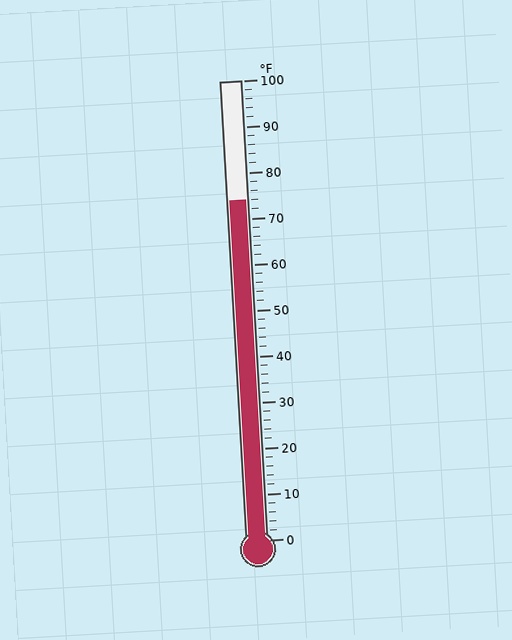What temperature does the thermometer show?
The thermometer shows approximately 74°F.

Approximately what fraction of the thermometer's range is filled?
The thermometer is filled to approximately 75% of its range.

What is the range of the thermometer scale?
The thermometer scale ranges from 0°F to 100°F.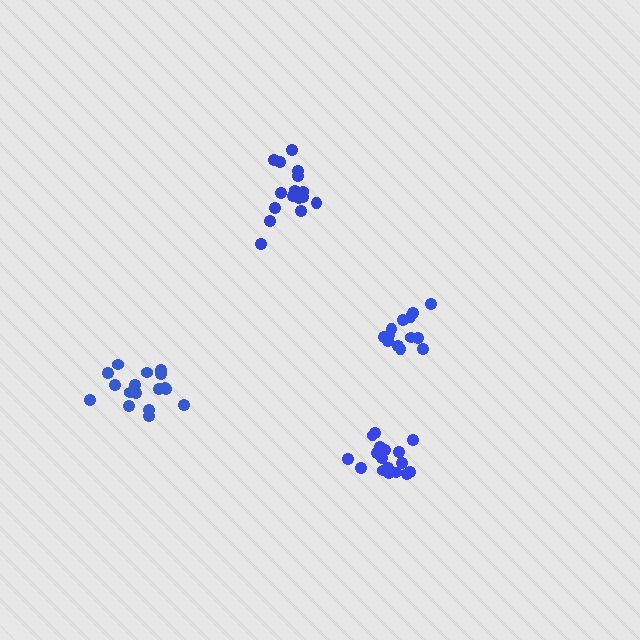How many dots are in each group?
Group 1: 18 dots, Group 2: 13 dots, Group 3: 18 dots, Group 4: 17 dots (66 total).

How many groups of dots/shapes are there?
There are 4 groups.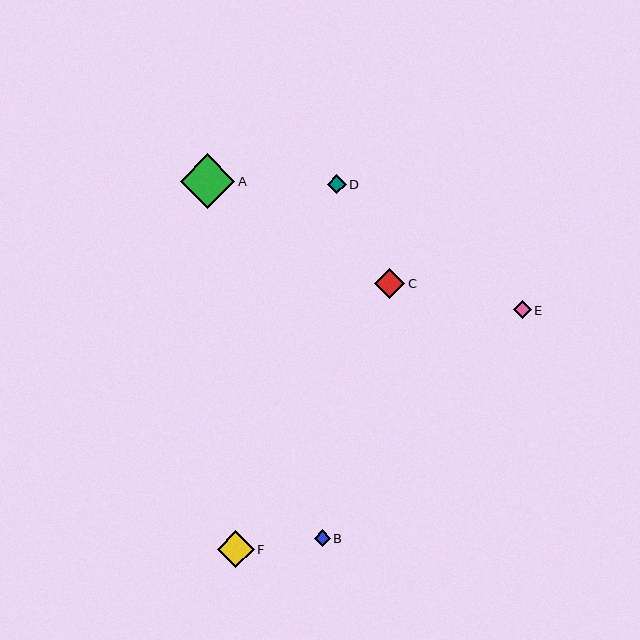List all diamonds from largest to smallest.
From largest to smallest: A, F, C, D, E, B.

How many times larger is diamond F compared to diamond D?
Diamond F is approximately 2.0 times the size of diamond D.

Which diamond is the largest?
Diamond A is the largest with a size of approximately 54 pixels.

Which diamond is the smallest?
Diamond B is the smallest with a size of approximately 16 pixels.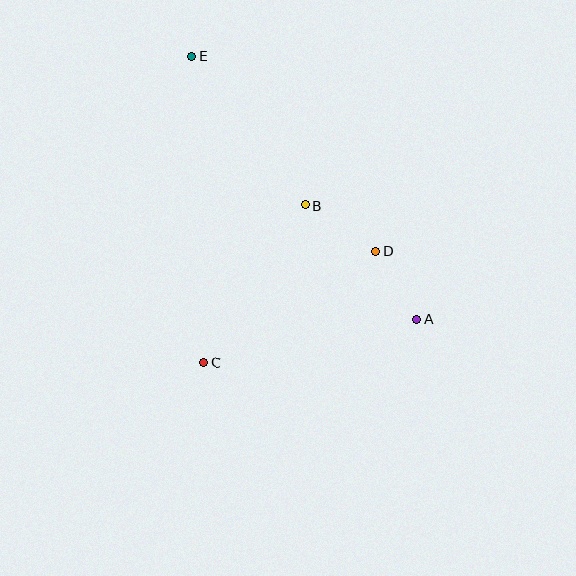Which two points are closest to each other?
Points A and D are closest to each other.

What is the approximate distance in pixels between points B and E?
The distance between B and E is approximately 188 pixels.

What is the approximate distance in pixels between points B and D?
The distance between B and D is approximately 84 pixels.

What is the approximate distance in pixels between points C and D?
The distance between C and D is approximately 205 pixels.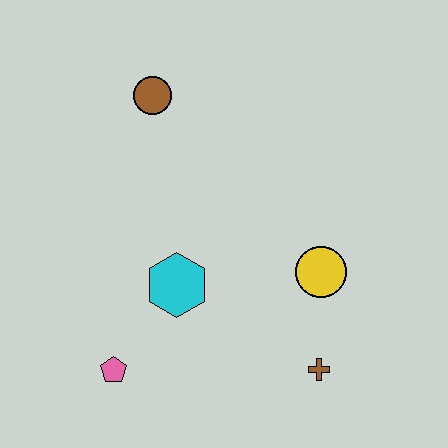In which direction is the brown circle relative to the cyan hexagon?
The brown circle is above the cyan hexagon.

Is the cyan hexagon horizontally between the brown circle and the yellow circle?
Yes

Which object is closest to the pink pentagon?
The cyan hexagon is closest to the pink pentagon.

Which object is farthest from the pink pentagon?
The brown circle is farthest from the pink pentagon.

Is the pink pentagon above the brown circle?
No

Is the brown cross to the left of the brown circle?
No